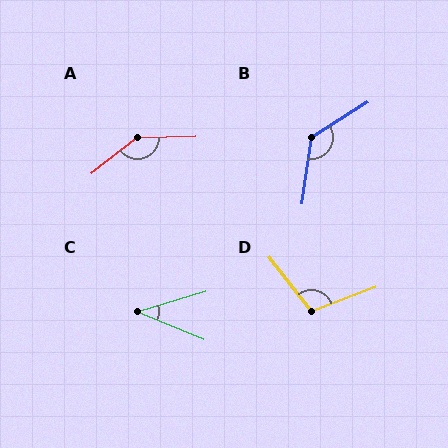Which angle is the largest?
A, at approximately 143 degrees.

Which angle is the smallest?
C, at approximately 40 degrees.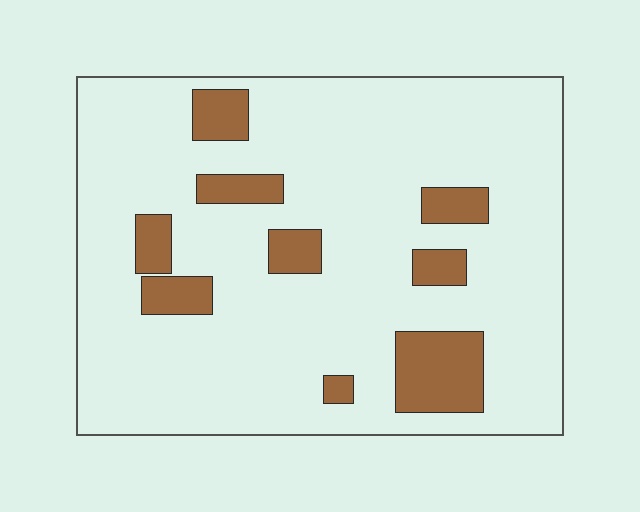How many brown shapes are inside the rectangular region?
9.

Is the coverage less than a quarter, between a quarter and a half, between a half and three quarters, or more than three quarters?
Less than a quarter.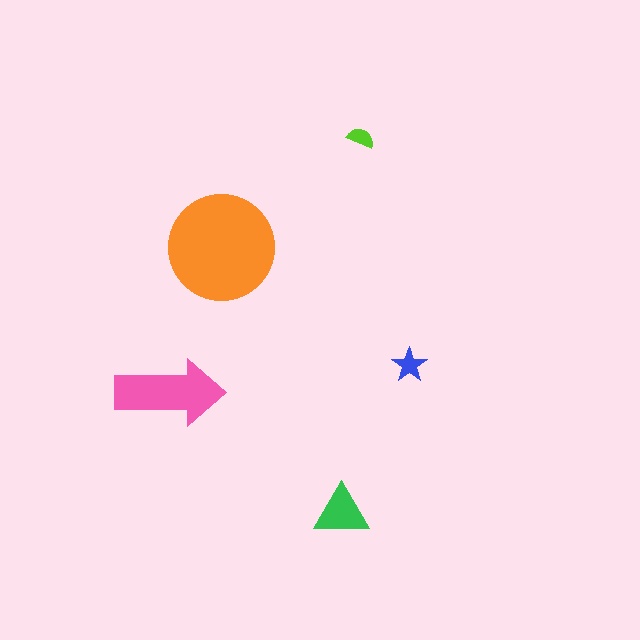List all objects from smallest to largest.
The lime semicircle, the blue star, the green triangle, the pink arrow, the orange circle.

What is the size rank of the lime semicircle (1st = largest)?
5th.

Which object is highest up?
The lime semicircle is topmost.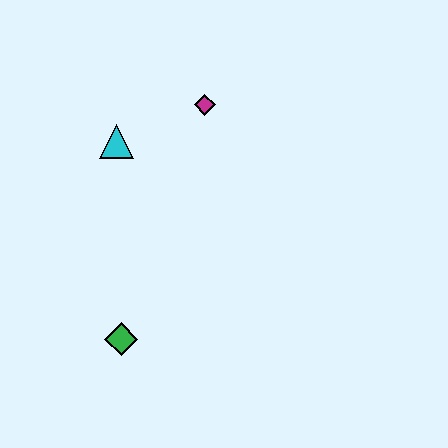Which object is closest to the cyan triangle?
The magenta diamond is closest to the cyan triangle.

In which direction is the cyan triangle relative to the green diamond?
The cyan triangle is above the green diamond.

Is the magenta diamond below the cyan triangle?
No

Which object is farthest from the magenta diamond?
The green diamond is farthest from the magenta diamond.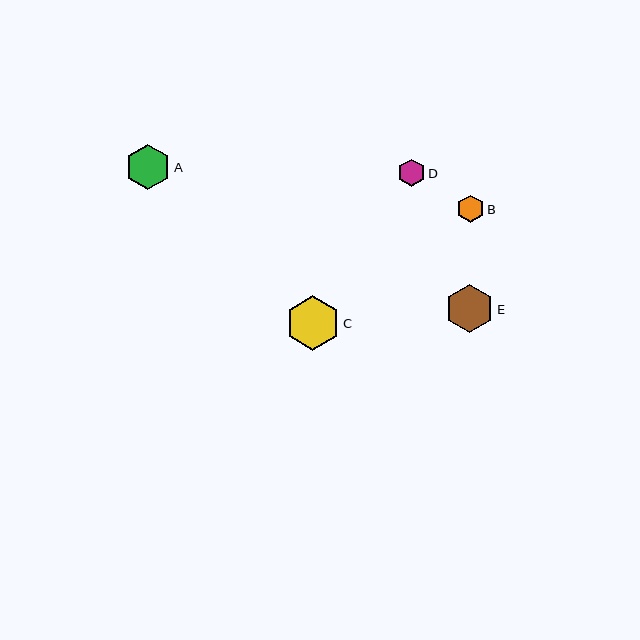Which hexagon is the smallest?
Hexagon B is the smallest with a size of approximately 28 pixels.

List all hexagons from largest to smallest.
From largest to smallest: C, E, A, D, B.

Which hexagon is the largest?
Hexagon C is the largest with a size of approximately 55 pixels.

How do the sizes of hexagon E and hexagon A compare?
Hexagon E and hexagon A are approximately the same size.